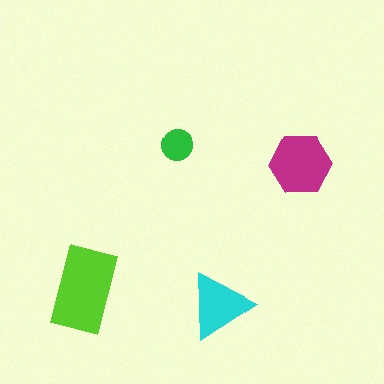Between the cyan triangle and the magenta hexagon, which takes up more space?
The magenta hexagon.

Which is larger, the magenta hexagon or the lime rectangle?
The lime rectangle.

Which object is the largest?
The lime rectangle.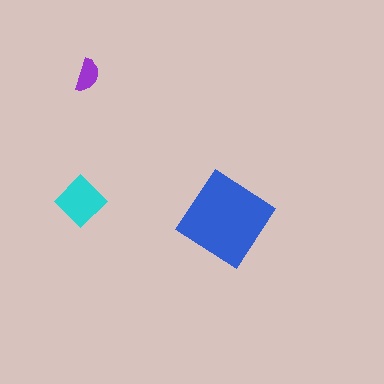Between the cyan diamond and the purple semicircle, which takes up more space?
The cyan diamond.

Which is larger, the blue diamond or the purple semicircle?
The blue diamond.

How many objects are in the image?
There are 3 objects in the image.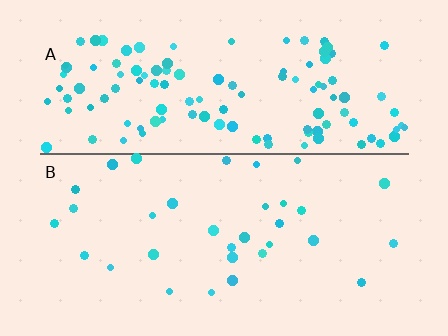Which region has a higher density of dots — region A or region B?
A (the top).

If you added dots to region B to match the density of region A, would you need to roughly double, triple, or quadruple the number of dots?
Approximately quadruple.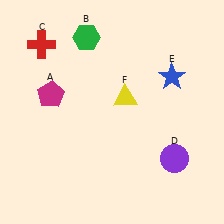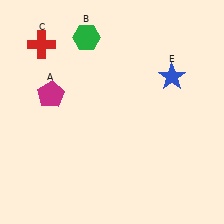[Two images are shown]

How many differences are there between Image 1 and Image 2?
There are 2 differences between the two images.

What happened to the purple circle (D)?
The purple circle (D) was removed in Image 2. It was in the bottom-right area of Image 1.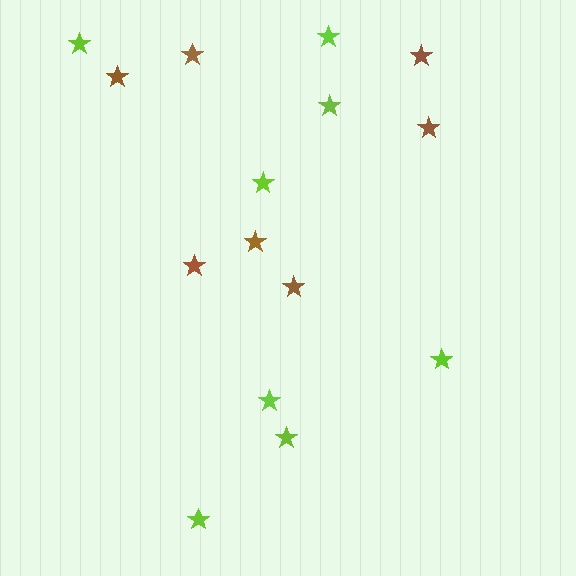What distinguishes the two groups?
There are 2 groups: one group of lime stars (8) and one group of brown stars (7).